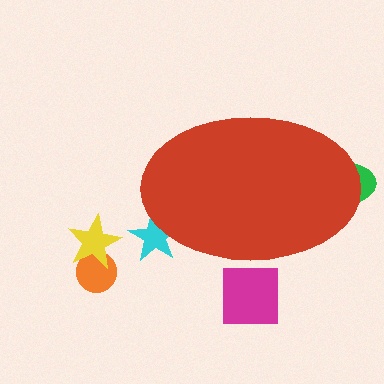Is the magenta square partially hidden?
Yes, the magenta square is partially hidden behind the red ellipse.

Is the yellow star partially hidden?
No, the yellow star is fully visible.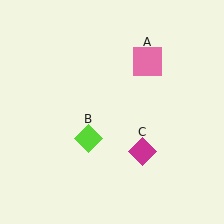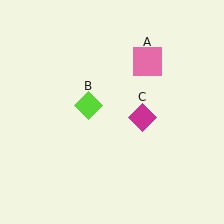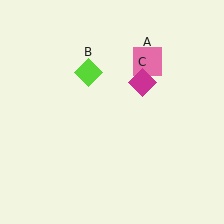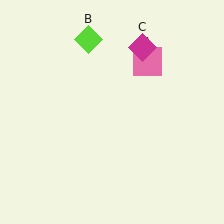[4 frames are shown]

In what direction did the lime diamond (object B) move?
The lime diamond (object B) moved up.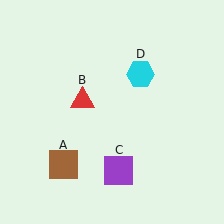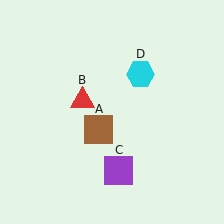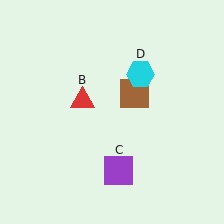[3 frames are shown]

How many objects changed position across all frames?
1 object changed position: brown square (object A).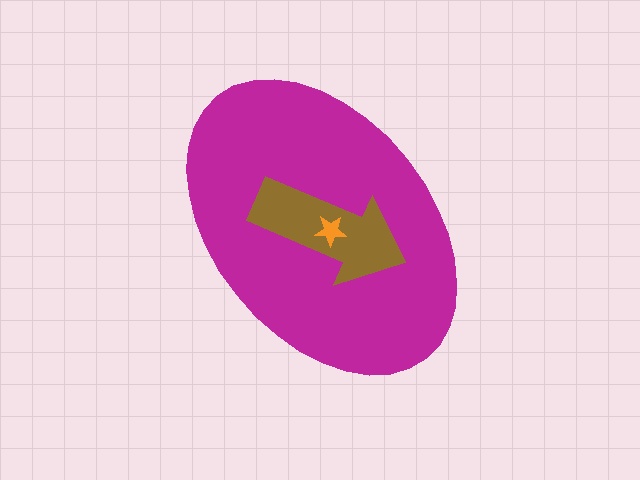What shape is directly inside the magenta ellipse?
The brown arrow.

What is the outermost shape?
The magenta ellipse.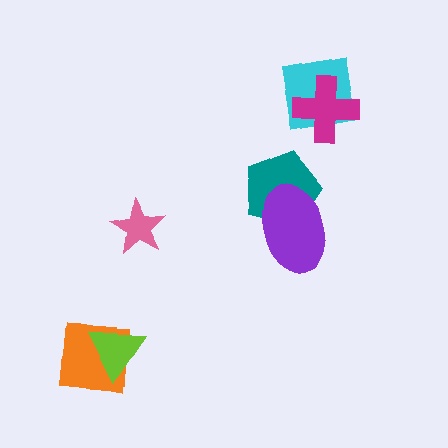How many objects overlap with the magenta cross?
1 object overlaps with the magenta cross.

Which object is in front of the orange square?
The lime triangle is in front of the orange square.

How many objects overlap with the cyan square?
1 object overlaps with the cyan square.